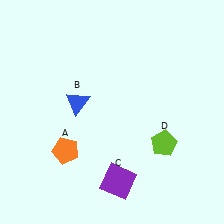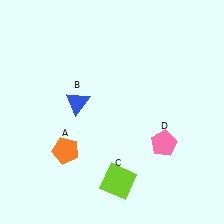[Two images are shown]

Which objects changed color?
C changed from purple to lime. D changed from lime to pink.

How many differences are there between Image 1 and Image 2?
There are 2 differences between the two images.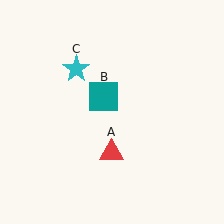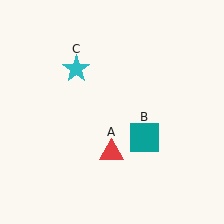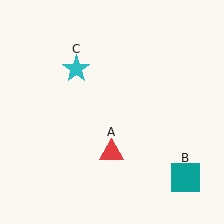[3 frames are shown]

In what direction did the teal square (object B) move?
The teal square (object B) moved down and to the right.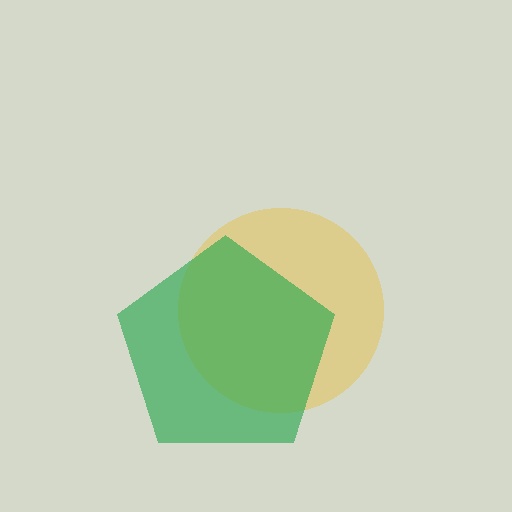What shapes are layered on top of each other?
The layered shapes are: a yellow circle, a green pentagon.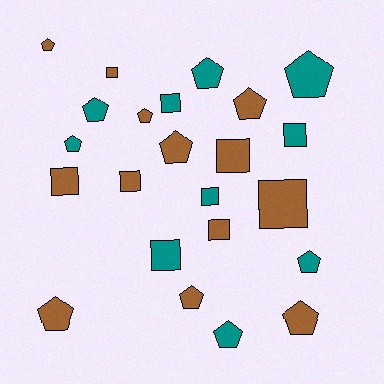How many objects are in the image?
There are 23 objects.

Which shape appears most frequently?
Pentagon, with 13 objects.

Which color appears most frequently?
Brown, with 13 objects.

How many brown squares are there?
There are 6 brown squares.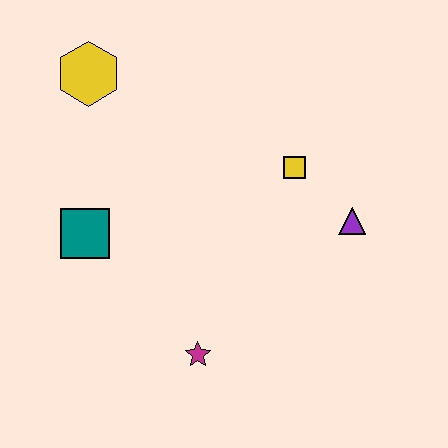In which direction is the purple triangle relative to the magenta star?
The purple triangle is to the right of the magenta star.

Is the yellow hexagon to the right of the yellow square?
No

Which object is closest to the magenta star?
The teal square is closest to the magenta star.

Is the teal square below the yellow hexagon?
Yes